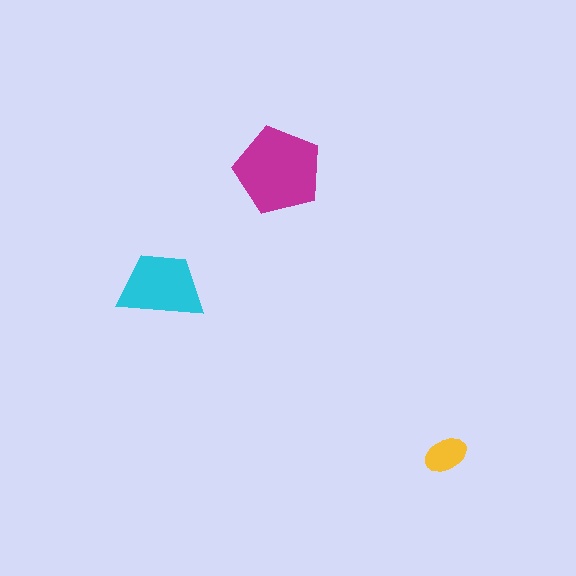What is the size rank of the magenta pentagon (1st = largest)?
1st.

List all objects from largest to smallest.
The magenta pentagon, the cyan trapezoid, the yellow ellipse.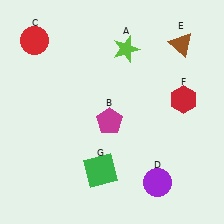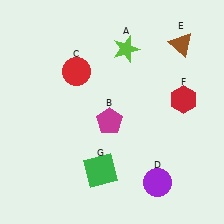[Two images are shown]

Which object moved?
The red circle (C) moved right.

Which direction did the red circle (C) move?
The red circle (C) moved right.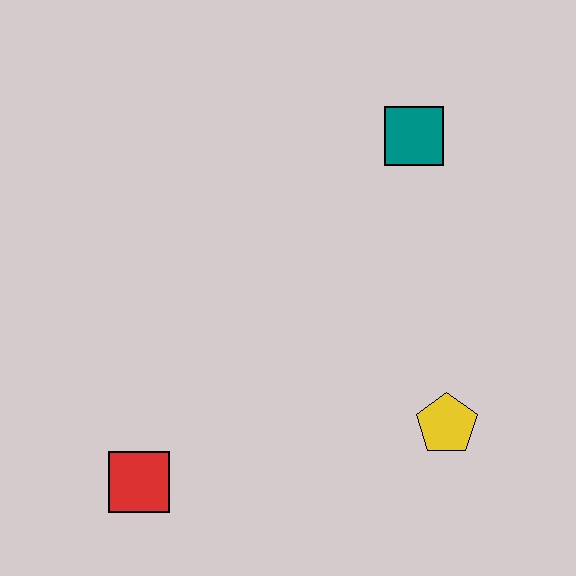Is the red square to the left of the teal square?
Yes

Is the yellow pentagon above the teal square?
No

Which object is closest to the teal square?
The yellow pentagon is closest to the teal square.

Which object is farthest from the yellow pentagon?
The red square is farthest from the yellow pentagon.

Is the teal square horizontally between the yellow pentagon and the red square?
Yes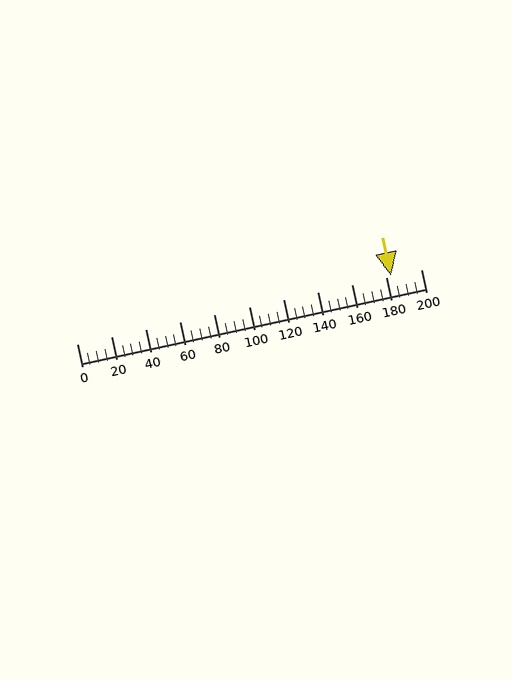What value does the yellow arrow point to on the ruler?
The yellow arrow points to approximately 182.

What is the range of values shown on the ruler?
The ruler shows values from 0 to 200.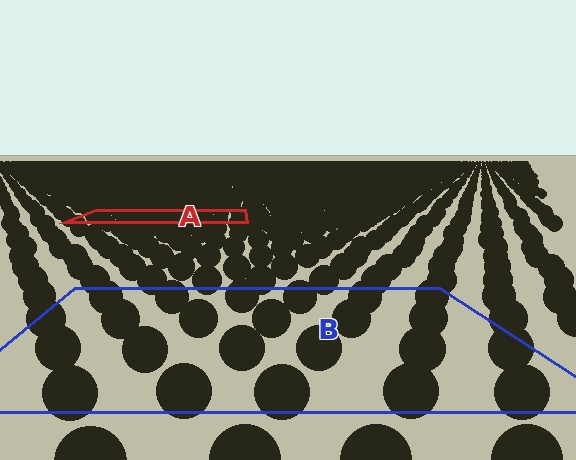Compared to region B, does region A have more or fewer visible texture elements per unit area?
Region A has more texture elements per unit area — they are packed more densely because it is farther away.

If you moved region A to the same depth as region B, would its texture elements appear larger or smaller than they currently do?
They would appear larger. At a closer depth, the same texture elements are projected at a bigger on-screen size.